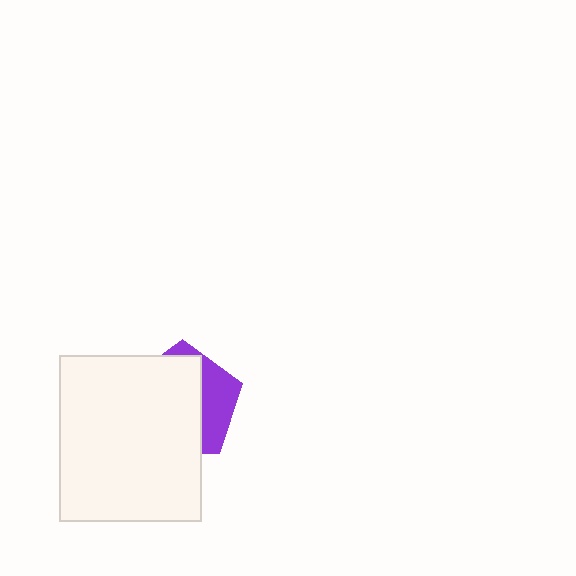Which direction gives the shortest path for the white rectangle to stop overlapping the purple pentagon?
Moving left gives the shortest separation.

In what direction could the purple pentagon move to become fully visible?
The purple pentagon could move right. That would shift it out from behind the white rectangle entirely.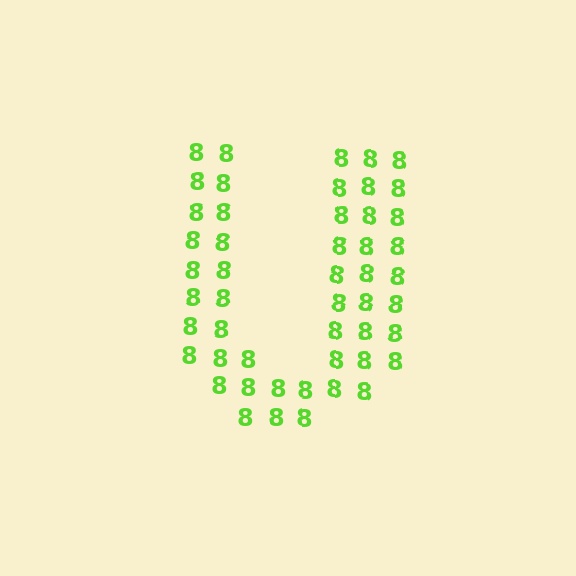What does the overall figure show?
The overall figure shows the letter U.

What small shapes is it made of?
It is made of small digit 8's.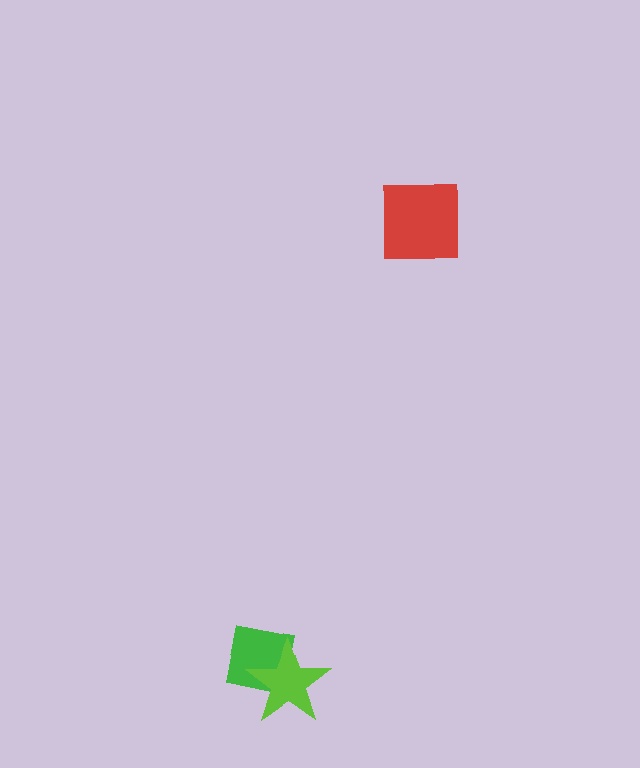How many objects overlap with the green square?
1 object overlaps with the green square.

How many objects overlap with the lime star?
1 object overlaps with the lime star.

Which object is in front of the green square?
The lime star is in front of the green square.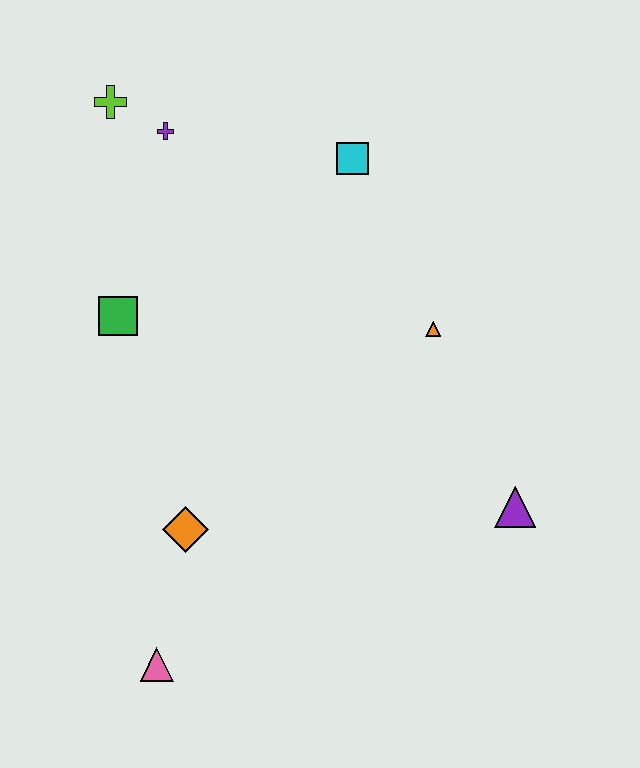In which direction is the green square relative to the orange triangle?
The green square is to the left of the orange triangle.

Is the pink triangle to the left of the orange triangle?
Yes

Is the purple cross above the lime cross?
No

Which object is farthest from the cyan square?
The pink triangle is farthest from the cyan square.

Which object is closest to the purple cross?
The lime cross is closest to the purple cross.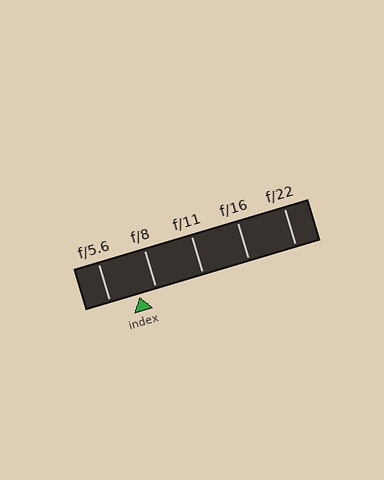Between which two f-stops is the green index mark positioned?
The index mark is between f/5.6 and f/8.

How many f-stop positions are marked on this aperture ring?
There are 5 f-stop positions marked.